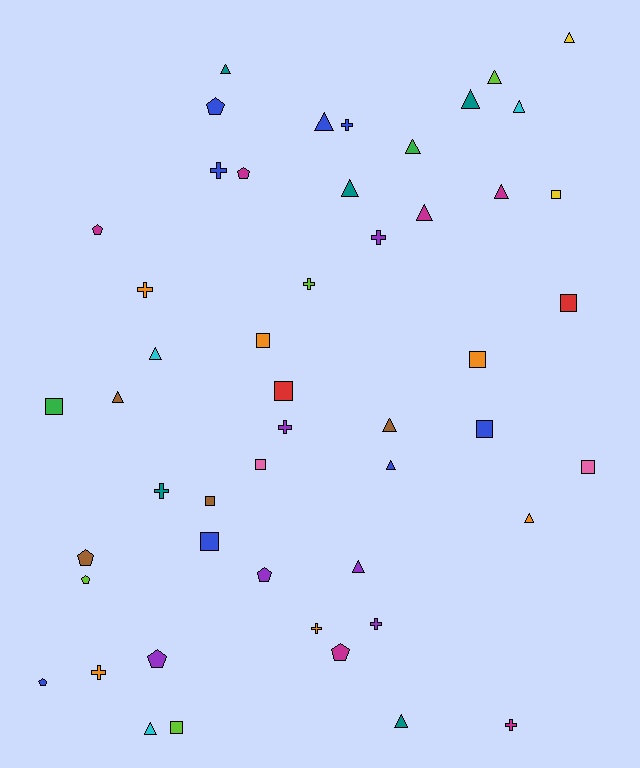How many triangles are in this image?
There are 18 triangles.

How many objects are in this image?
There are 50 objects.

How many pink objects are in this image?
There are 2 pink objects.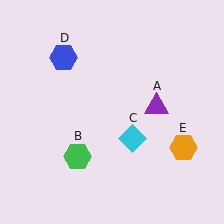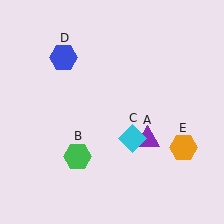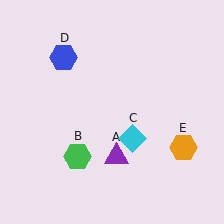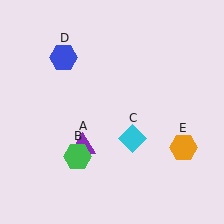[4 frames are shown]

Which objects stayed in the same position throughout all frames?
Green hexagon (object B) and cyan diamond (object C) and blue hexagon (object D) and orange hexagon (object E) remained stationary.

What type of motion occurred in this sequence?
The purple triangle (object A) rotated clockwise around the center of the scene.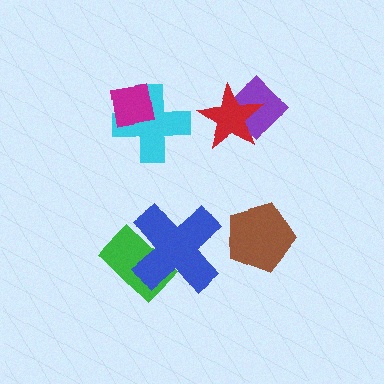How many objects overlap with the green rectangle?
1 object overlaps with the green rectangle.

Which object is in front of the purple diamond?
The red star is in front of the purple diamond.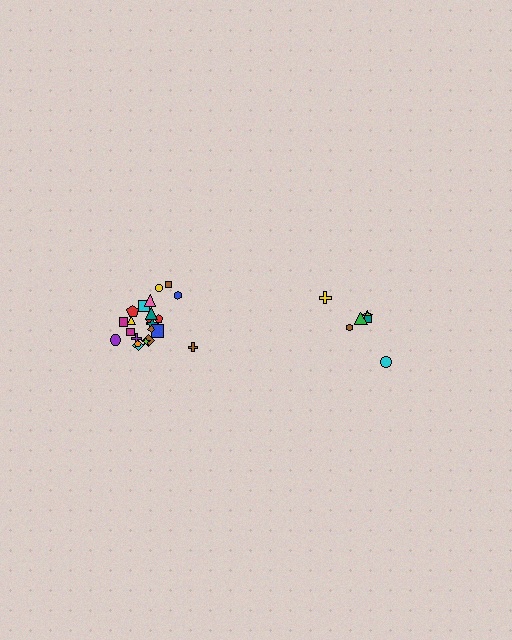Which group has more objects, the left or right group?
The left group.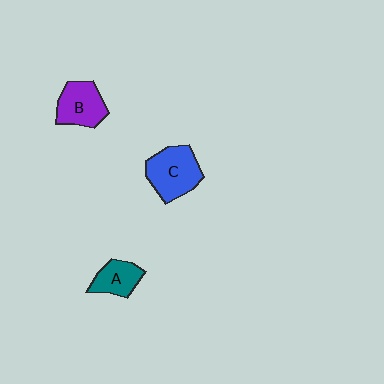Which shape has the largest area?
Shape C (blue).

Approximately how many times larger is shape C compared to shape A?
Approximately 1.6 times.